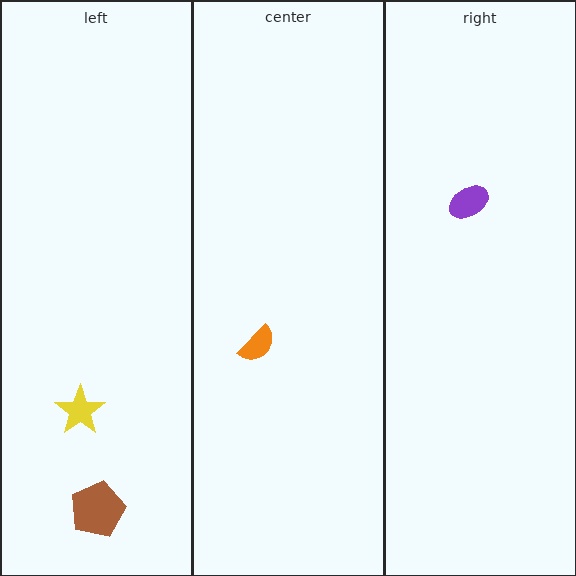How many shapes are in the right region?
1.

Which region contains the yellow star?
The left region.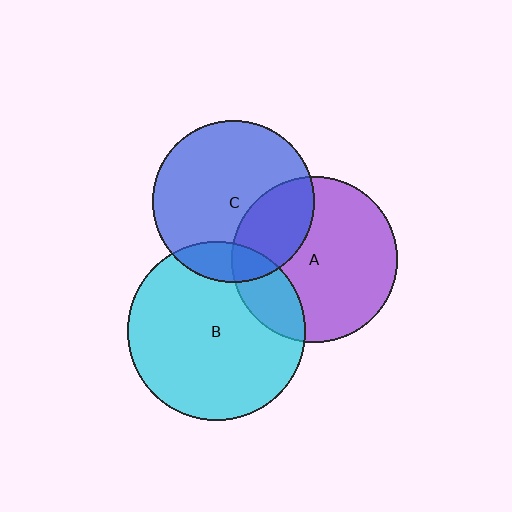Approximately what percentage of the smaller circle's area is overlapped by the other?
Approximately 30%.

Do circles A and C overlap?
Yes.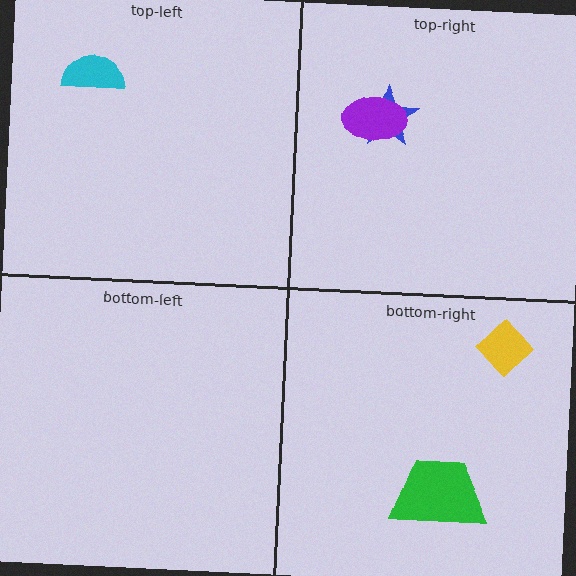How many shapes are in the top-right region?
2.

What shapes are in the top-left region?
The cyan semicircle.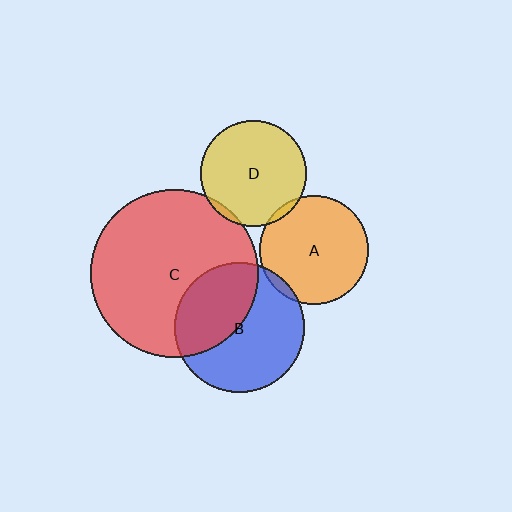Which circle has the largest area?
Circle C (red).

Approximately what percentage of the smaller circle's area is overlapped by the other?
Approximately 5%.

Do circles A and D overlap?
Yes.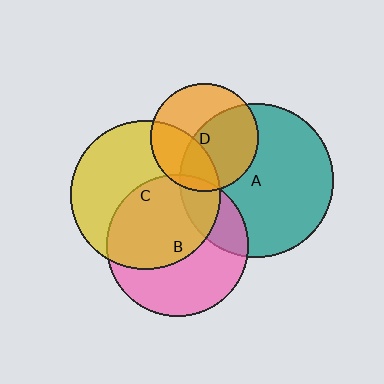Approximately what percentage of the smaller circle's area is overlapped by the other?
Approximately 55%.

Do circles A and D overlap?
Yes.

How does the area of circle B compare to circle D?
Approximately 1.7 times.